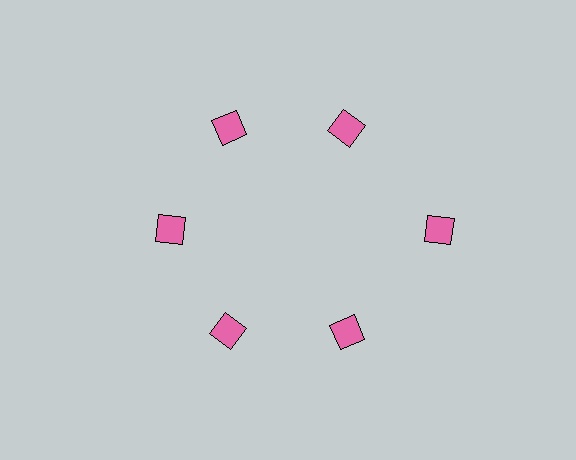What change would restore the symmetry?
The symmetry would be restored by moving it inward, back onto the ring so that all 6 diamonds sit at equal angles and equal distance from the center.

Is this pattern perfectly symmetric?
No. The 6 pink diamonds are arranged in a ring, but one element near the 3 o'clock position is pushed outward from the center, breaking the 6-fold rotational symmetry.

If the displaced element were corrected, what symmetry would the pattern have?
It would have 6-fold rotational symmetry — the pattern would map onto itself every 60 degrees.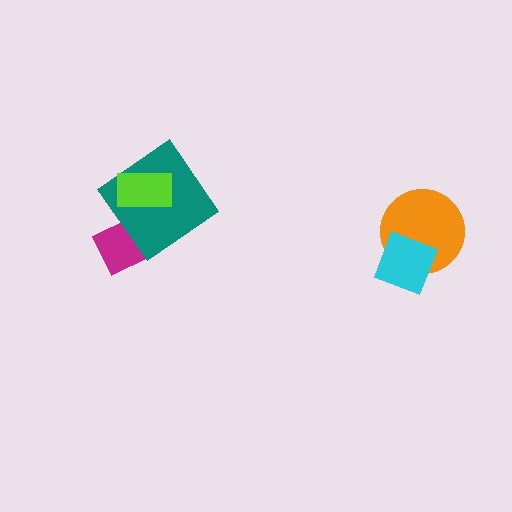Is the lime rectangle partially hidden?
No, no other shape covers it.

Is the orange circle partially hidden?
Yes, it is partially covered by another shape.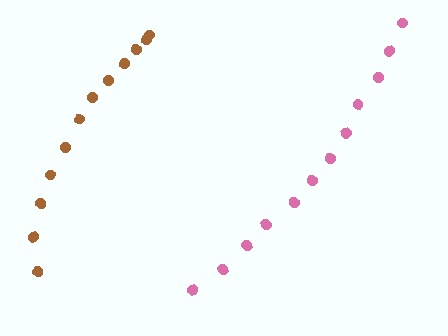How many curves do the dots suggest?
There are 2 distinct paths.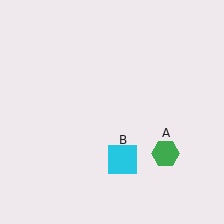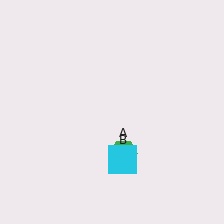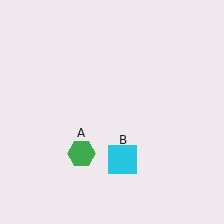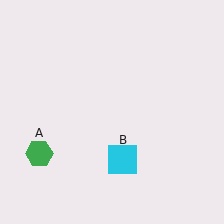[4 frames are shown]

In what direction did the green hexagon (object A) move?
The green hexagon (object A) moved left.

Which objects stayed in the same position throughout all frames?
Cyan square (object B) remained stationary.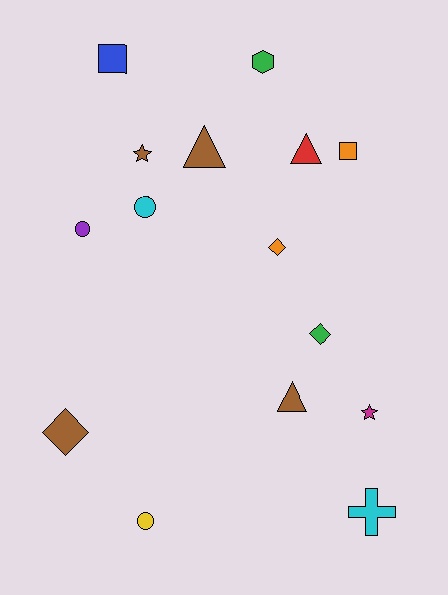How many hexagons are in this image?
There is 1 hexagon.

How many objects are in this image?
There are 15 objects.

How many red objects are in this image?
There is 1 red object.